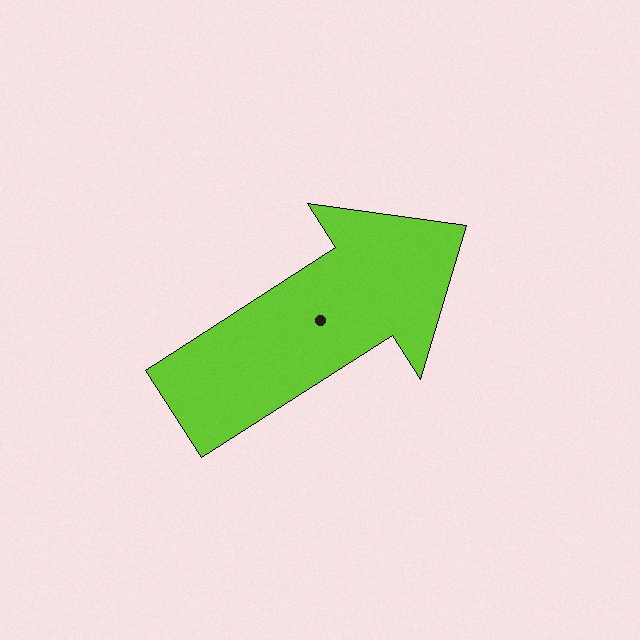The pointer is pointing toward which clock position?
Roughly 2 o'clock.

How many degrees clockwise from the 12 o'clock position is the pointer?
Approximately 57 degrees.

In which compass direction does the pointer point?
Northeast.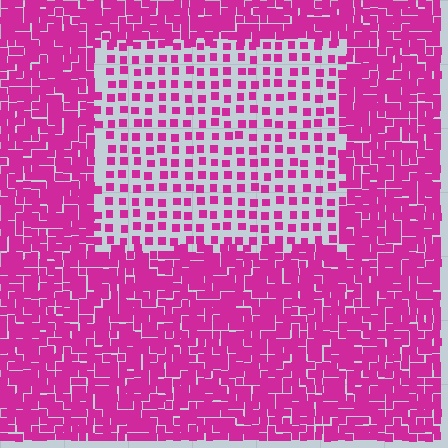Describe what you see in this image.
The image contains small magenta elements arranged at two different densities. A rectangle-shaped region is visible where the elements are less densely packed than the surrounding area.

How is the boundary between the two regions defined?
The boundary is defined by a change in element density (approximately 2.7x ratio). All elements are the same color, size, and shape.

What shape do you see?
I see a rectangle.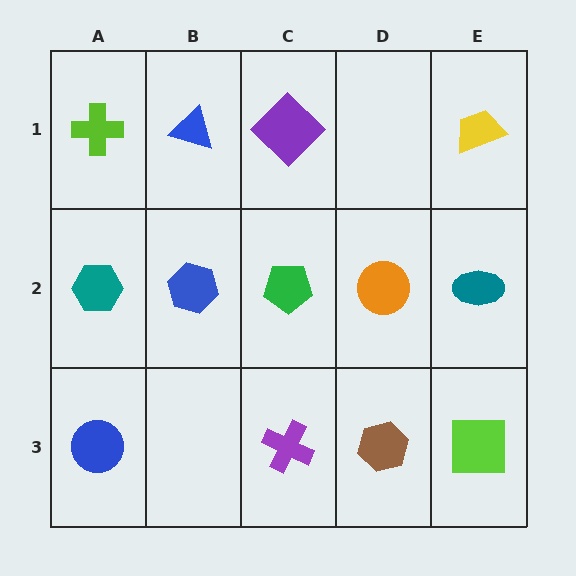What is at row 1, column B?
A blue triangle.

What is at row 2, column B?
A blue hexagon.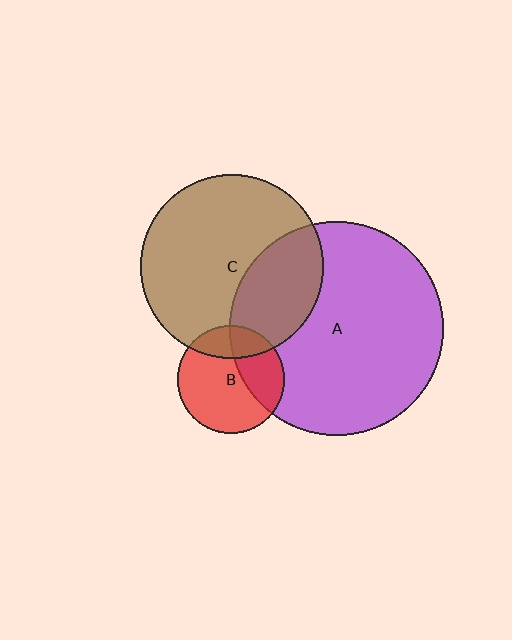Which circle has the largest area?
Circle A (purple).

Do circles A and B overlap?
Yes.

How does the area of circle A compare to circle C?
Approximately 1.4 times.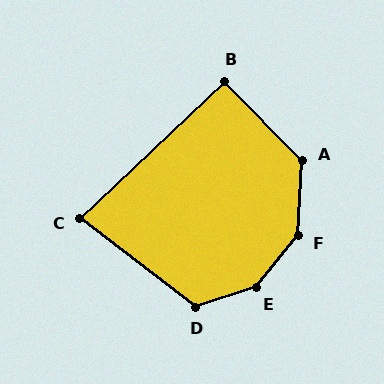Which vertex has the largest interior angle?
E, at approximately 147 degrees.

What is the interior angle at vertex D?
Approximately 125 degrees (obtuse).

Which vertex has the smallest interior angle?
C, at approximately 81 degrees.